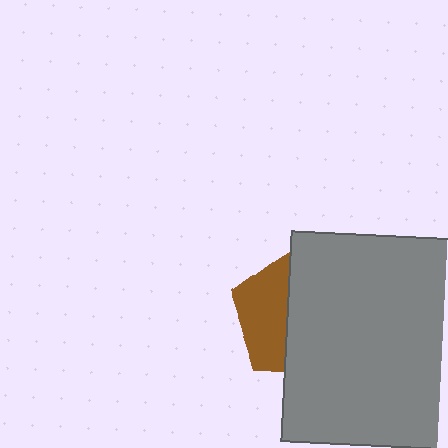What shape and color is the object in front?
The object in front is a gray square.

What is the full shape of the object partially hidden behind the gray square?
The partially hidden object is a brown pentagon.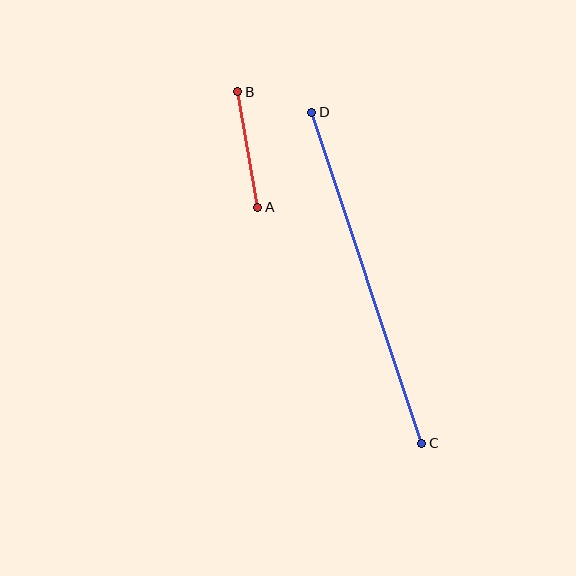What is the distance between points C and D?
The distance is approximately 349 pixels.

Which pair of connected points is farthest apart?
Points C and D are farthest apart.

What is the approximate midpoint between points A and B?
The midpoint is at approximately (248, 149) pixels.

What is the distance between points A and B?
The distance is approximately 117 pixels.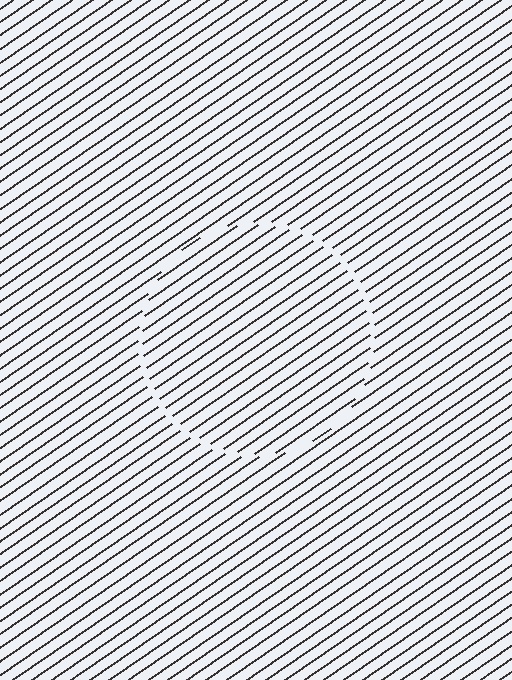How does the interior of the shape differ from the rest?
The interior of the shape contains the same grating, shifted by half a period — the contour is defined by the phase discontinuity where line-ends from the inner and outer gratings abut.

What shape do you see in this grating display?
An illusory circle. The interior of the shape contains the same grating, shifted by half a period — the contour is defined by the phase discontinuity where line-ends from the inner and outer gratings abut.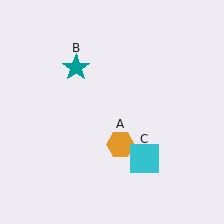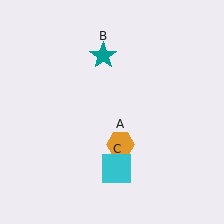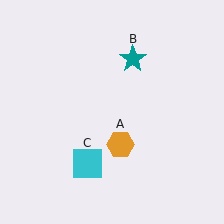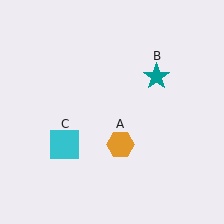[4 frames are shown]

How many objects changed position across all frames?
2 objects changed position: teal star (object B), cyan square (object C).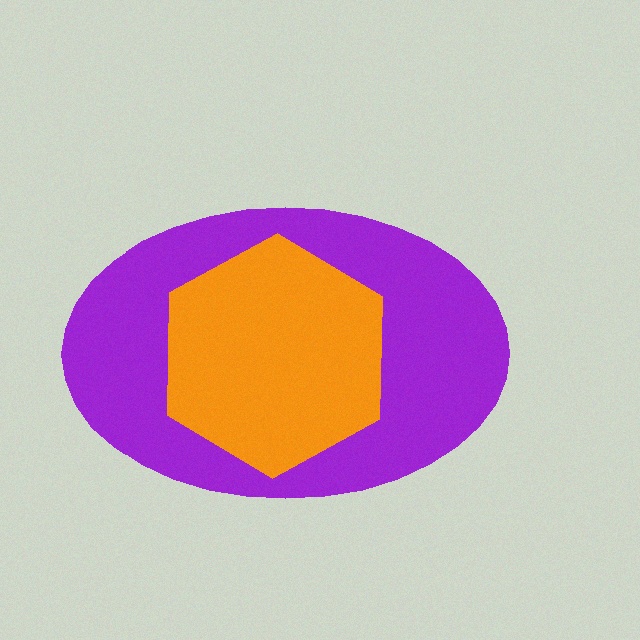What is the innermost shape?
The orange hexagon.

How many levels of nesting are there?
2.